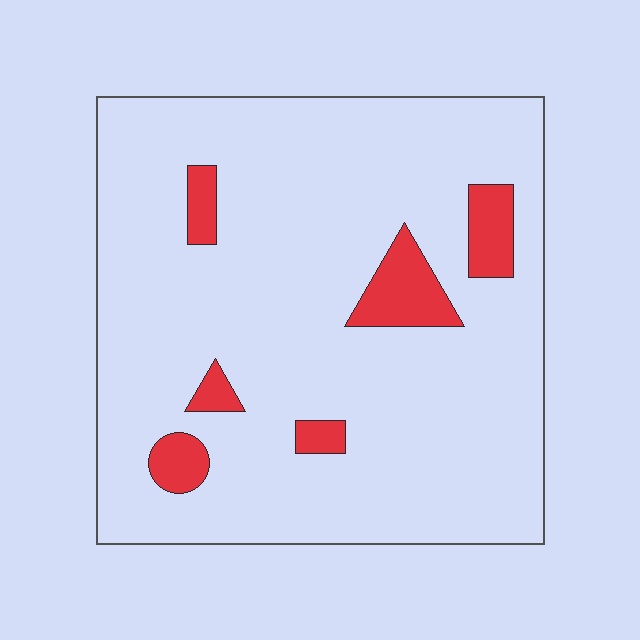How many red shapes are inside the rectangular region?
6.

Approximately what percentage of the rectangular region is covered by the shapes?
Approximately 10%.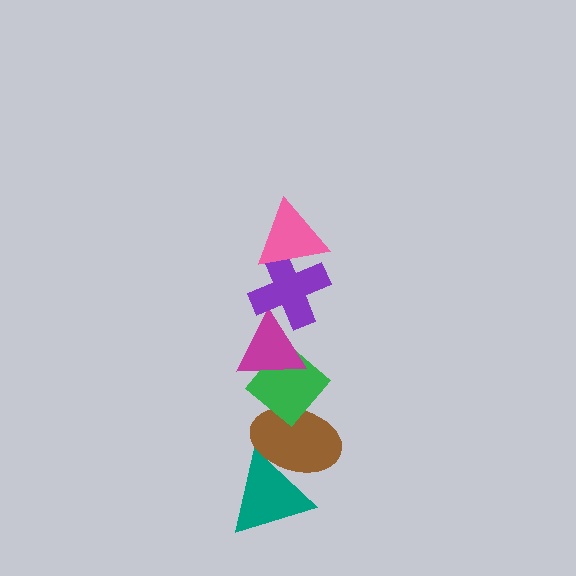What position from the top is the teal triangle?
The teal triangle is 6th from the top.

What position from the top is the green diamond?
The green diamond is 4th from the top.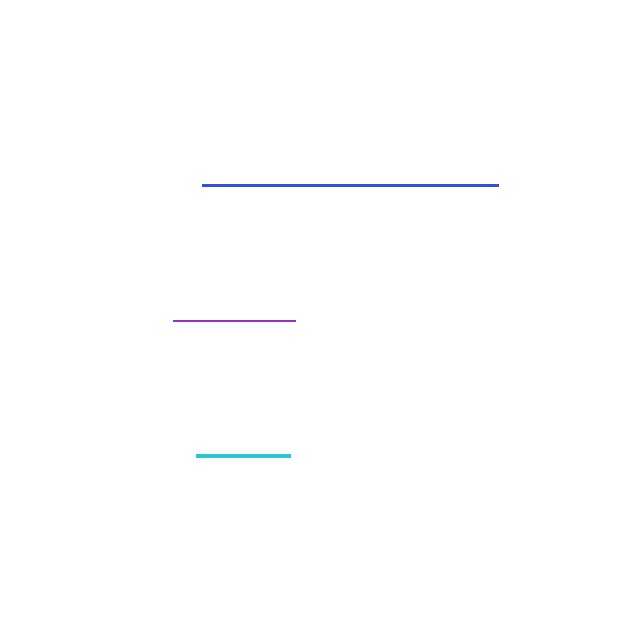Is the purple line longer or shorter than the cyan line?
The purple line is longer than the cyan line.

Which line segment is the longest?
The blue line is the longest at approximately 296 pixels.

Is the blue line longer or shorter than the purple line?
The blue line is longer than the purple line.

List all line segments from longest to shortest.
From longest to shortest: blue, purple, cyan.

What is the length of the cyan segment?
The cyan segment is approximately 94 pixels long.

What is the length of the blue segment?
The blue segment is approximately 296 pixels long.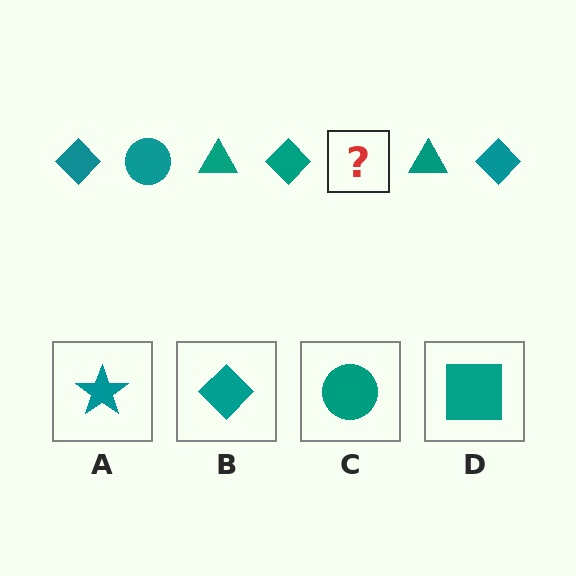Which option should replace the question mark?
Option C.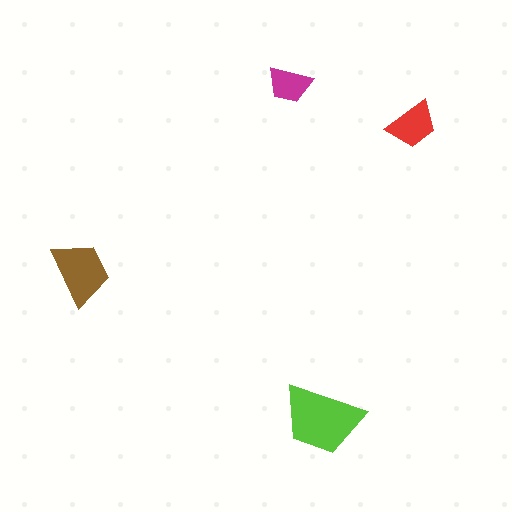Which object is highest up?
The magenta trapezoid is topmost.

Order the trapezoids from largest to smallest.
the lime one, the brown one, the red one, the magenta one.